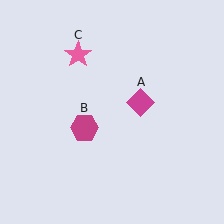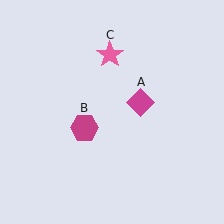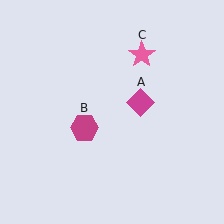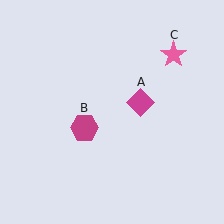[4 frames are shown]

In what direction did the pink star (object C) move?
The pink star (object C) moved right.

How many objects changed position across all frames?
1 object changed position: pink star (object C).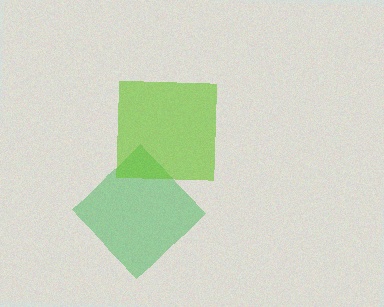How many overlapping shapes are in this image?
There are 2 overlapping shapes in the image.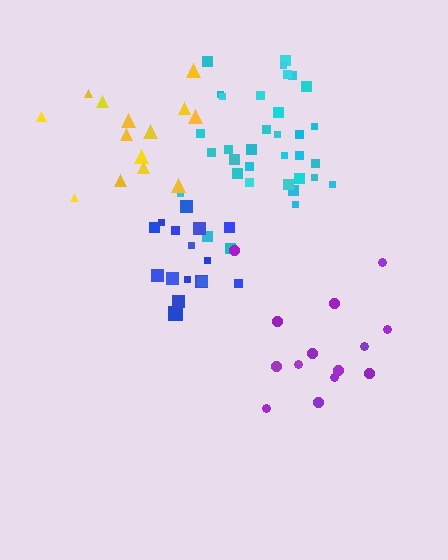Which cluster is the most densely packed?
Blue.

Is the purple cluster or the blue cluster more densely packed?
Blue.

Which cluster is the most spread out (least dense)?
Purple.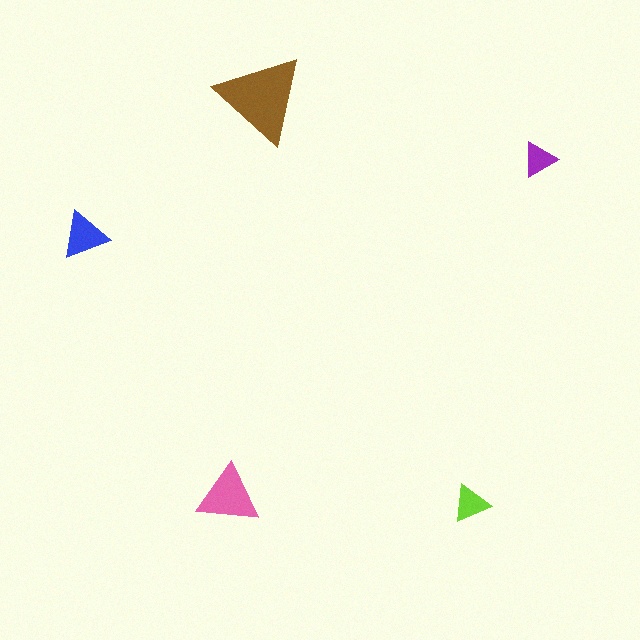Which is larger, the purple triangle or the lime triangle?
The lime one.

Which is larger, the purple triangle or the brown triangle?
The brown one.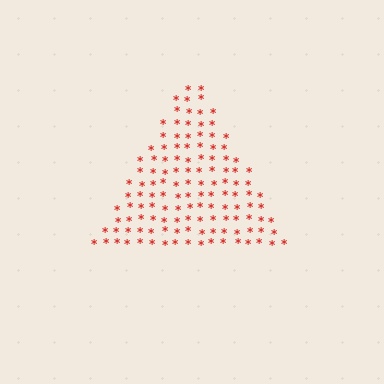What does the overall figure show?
The overall figure shows a triangle.